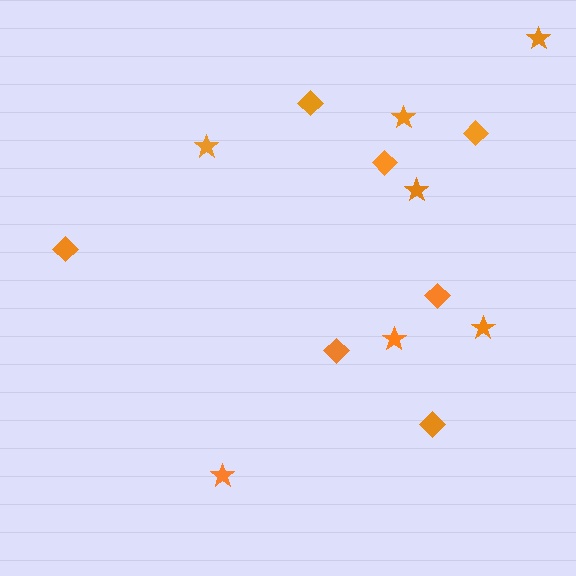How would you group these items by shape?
There are 2 groups: one group of diamonds (7) and one group of stars (7).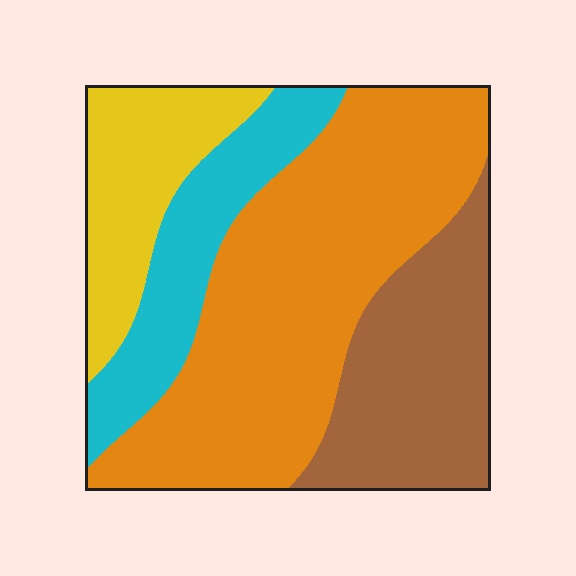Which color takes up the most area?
Orange, at roughly 45%.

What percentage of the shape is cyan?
Cyan covers 16% of the shape.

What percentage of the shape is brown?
Brown covers 23% of the shape.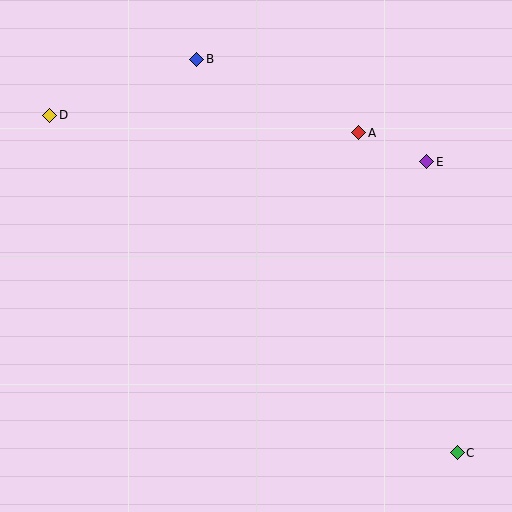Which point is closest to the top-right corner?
Point E is closest to the top-right corner.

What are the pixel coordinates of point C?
Point C is at (457, 453).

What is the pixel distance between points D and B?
The distance between D and B is 157 pixels.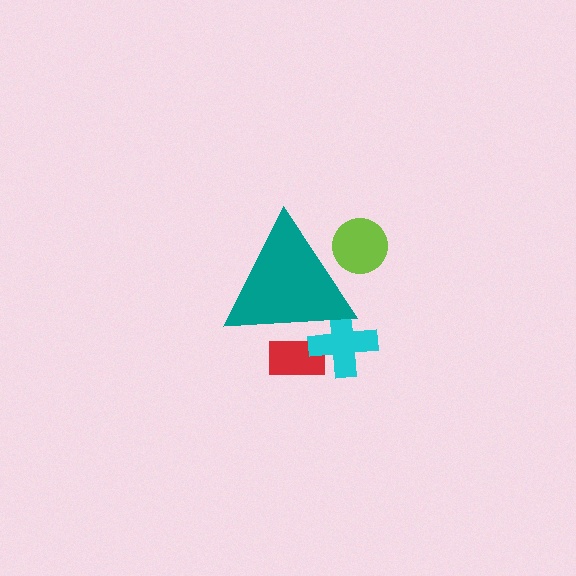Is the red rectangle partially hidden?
Yes, the red rectangle is partially hidden behind the teal triangle.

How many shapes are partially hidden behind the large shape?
3 shapes are partially hidden.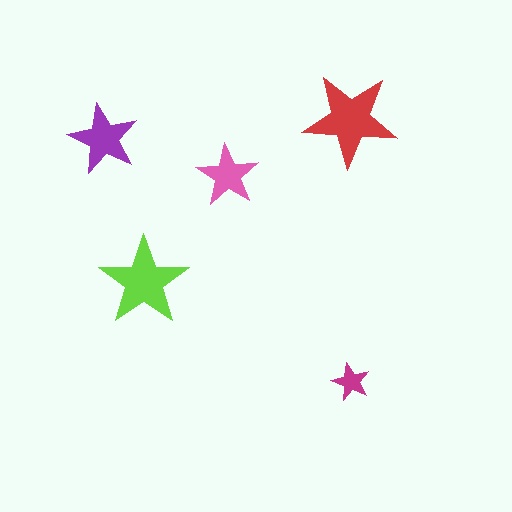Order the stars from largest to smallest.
the red one, the lime one, the purple one, the pink one, the magenta one.